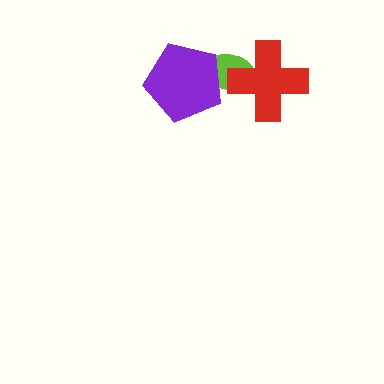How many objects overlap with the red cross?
1 object overlaps with the red cross.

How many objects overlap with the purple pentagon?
1 object overlaps with the purple pentagon.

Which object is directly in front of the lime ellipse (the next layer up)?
The red cross is directly in front of the lime ellipse.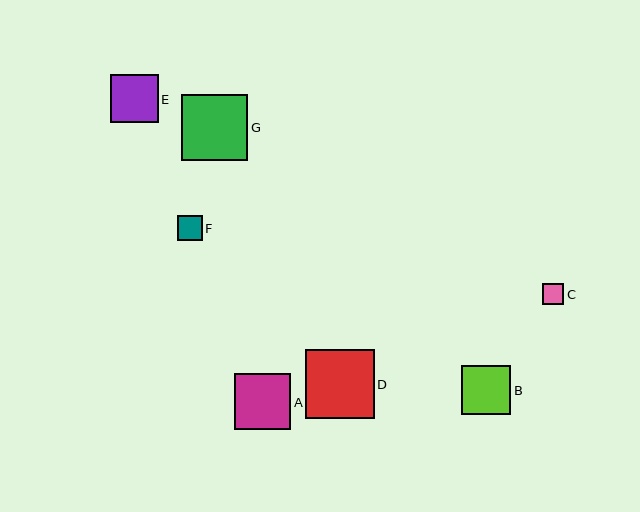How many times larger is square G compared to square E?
Square G is approximately 1.4 times the size of square E.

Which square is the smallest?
Square C is the smallest with a size of approximately 22 pixels.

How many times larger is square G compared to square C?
Square G is approximately 3.1 times the size of square C.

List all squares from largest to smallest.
From largest to smallest: D, G, A, B, E, F, C.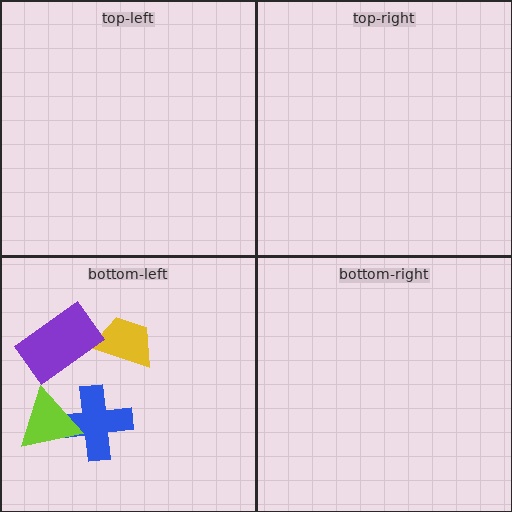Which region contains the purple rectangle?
The bottom-left region.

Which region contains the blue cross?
The bottom-left region.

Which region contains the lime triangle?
The bottom-left region.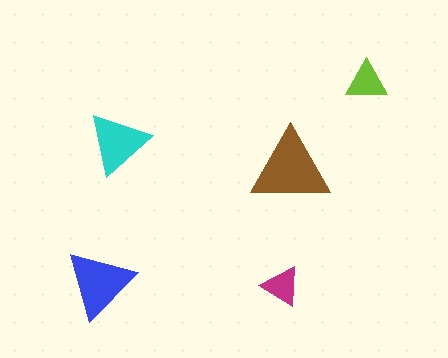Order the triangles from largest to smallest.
the brown one, the blue one, the cyan one, the lime one, the magenta one.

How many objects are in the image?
There are 5 objects in the image.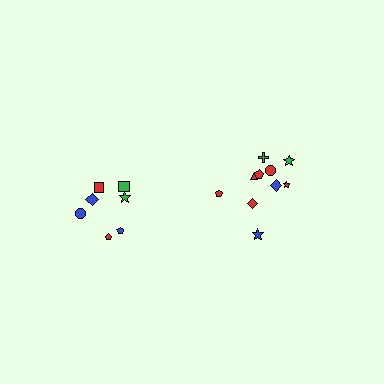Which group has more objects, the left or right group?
The right group.